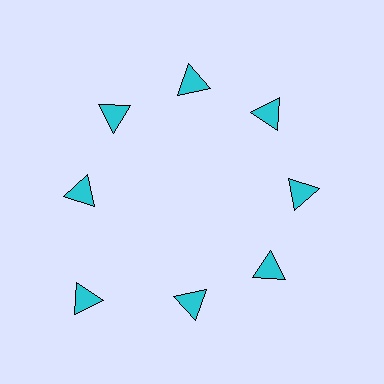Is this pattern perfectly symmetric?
No. The 8 cyan triangles are arranged in a ring, but one element near the 8 o'clock position is pushed outward from the center, breaking the 8-fold rotational symmetry.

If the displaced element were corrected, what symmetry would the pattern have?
It would have 8-fold rotational symmetry — the pattern would map onto itself every 45 degrees.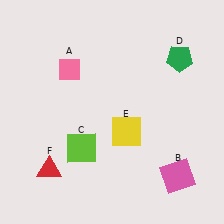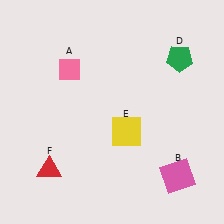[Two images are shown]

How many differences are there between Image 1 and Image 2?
There is 1 difference between the two images.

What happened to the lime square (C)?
The lime square (C) was removed in Image 2. It was in the bottom-left area of Image 1.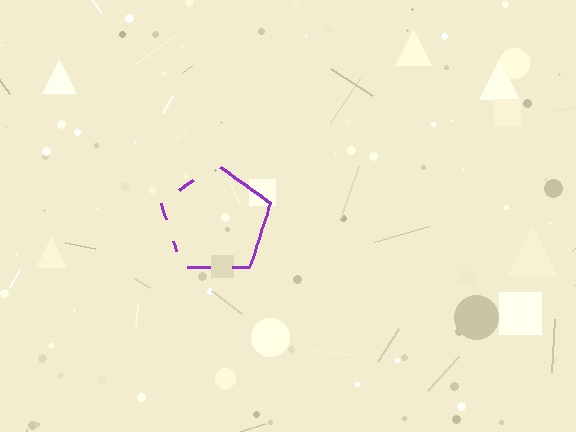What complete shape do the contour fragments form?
The contour fragments form a pentagon.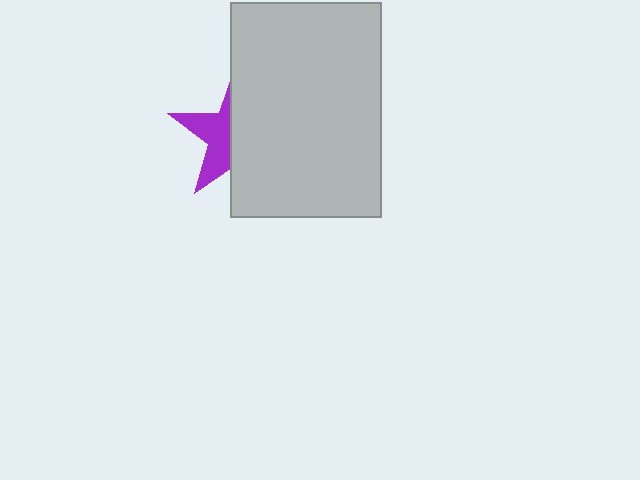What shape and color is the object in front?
The object in front is a light gray rectangle.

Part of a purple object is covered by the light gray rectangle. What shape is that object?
It is a star.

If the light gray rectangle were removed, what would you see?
You would see the complete purple star.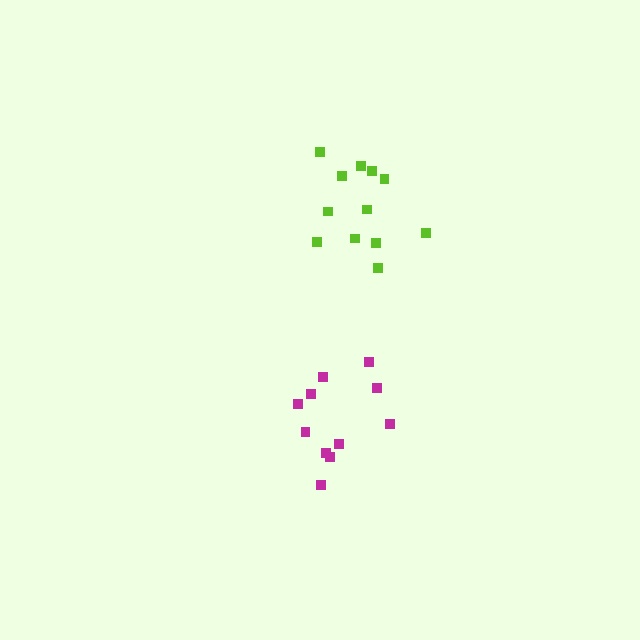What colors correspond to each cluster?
The clusters are colored: lime, magenta.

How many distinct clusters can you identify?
There are 2 distinct clusters.